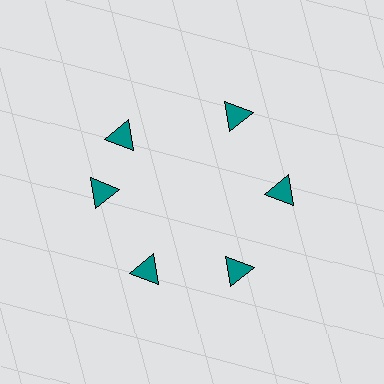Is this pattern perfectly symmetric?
No. The 6 teal triangles are arranged in a ring, but one element near the 11 o'clock position is rotated out of alignment along the ring, breaking the 6-fold rotational symmetry.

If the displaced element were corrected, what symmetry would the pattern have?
It would have 6-fold rotational symmetry — the pattern would map onto itself every 60 degrees.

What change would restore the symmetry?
The symmetry would be restored by rotating it back into even spacing with its neighbors so that all 6 triangles sit at equal angles and equal distance from the center.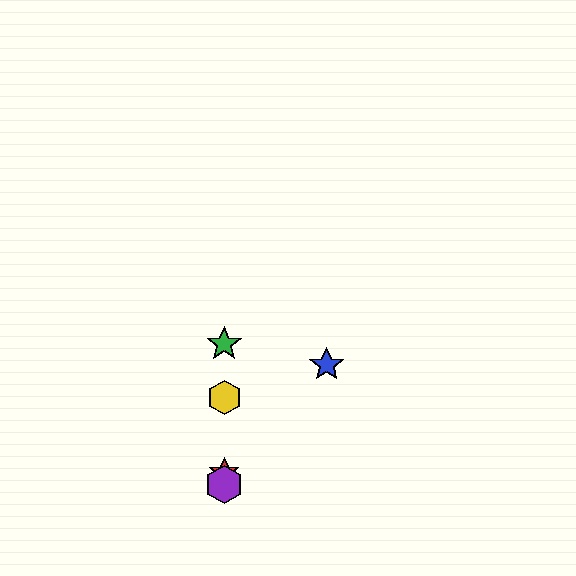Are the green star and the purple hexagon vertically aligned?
Yes, both are at x≈224.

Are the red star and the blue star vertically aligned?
No, the red star is at x≈224 and the blue star is at x≈327.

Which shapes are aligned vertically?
The red star, the green star, the yellow hexagon, the purple hexagon are aligned vertically.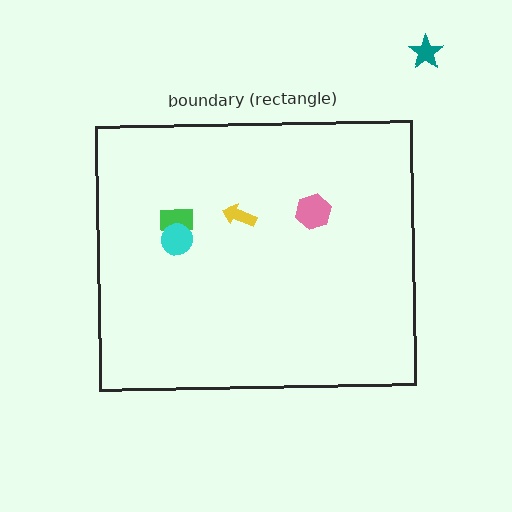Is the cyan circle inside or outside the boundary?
Inside.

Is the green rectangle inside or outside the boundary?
Inside.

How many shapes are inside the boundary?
4 inside, 1 outside.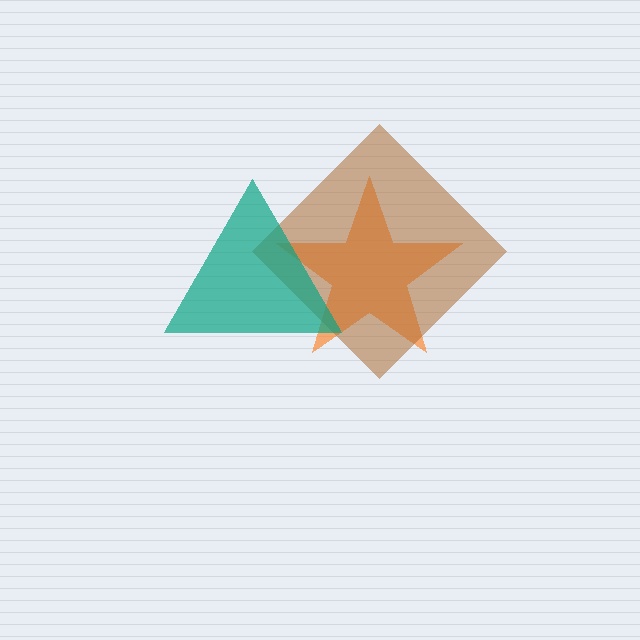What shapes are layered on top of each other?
The layered shapes are: an orange star, a brown diamond, a teal triangle.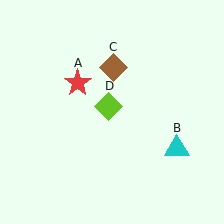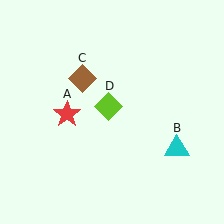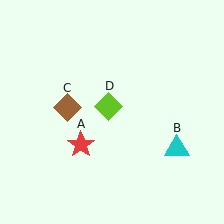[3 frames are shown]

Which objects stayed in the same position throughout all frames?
Cyan triangle (object B) and lime diamond (object D) remained stationary.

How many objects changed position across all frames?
2 objects changed position: red star (object A), brown diamond (object C).